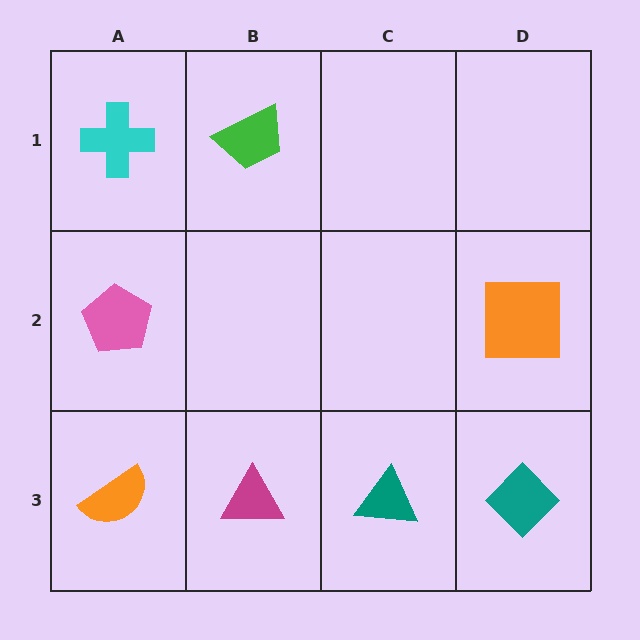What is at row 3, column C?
A teal triangle.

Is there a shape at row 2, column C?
No, that cell is empty.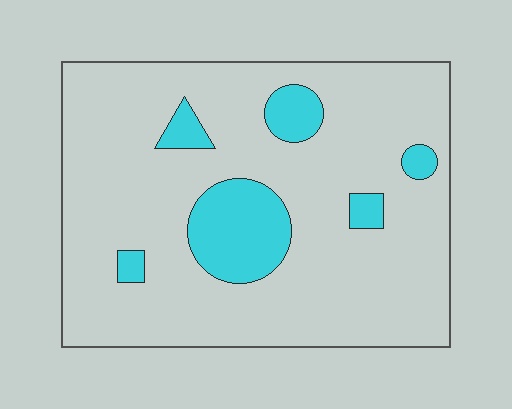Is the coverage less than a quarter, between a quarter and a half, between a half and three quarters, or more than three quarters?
Less than a quarter.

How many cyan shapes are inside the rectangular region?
6.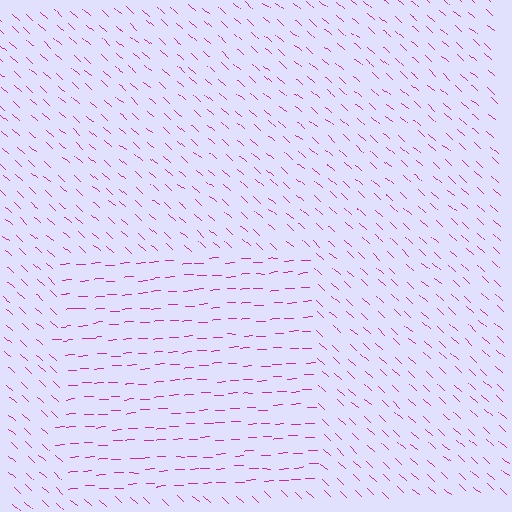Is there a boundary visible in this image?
Yes, there is a texture boundary formed by a change in line orientation.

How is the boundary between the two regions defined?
The boundary is defined purely by a change in line orientation (approximately 45 degrees difference). All lines are the same color and thickness.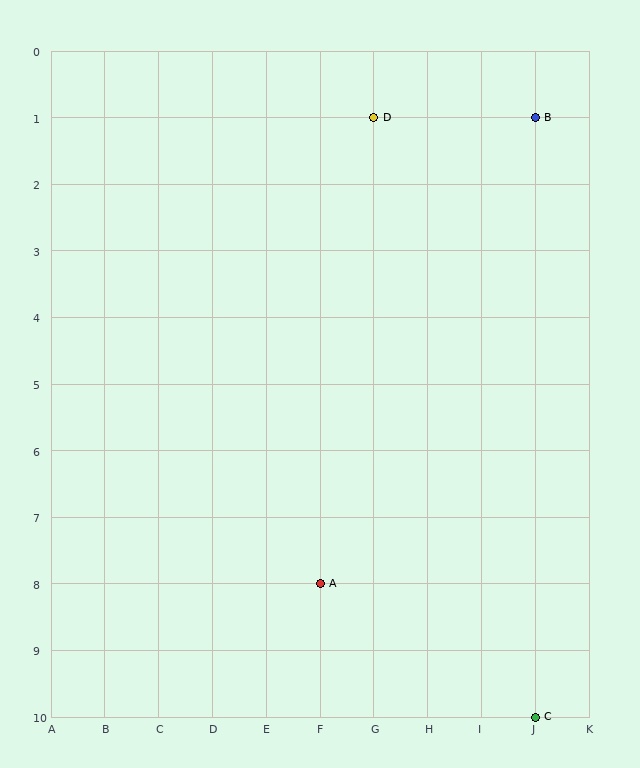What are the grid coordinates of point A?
Point A is at grid coordinates (F, 8).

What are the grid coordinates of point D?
Point D is at grid coordinates (G, 1).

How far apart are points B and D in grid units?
Points B and D are 3 columns apart.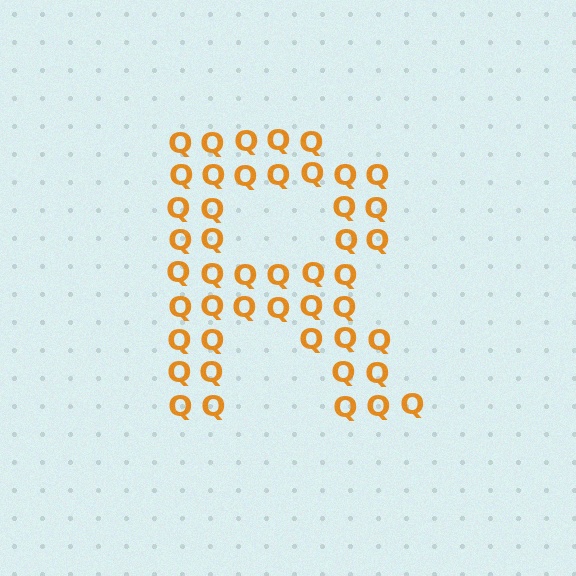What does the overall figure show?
The overall figure shows the letter R.